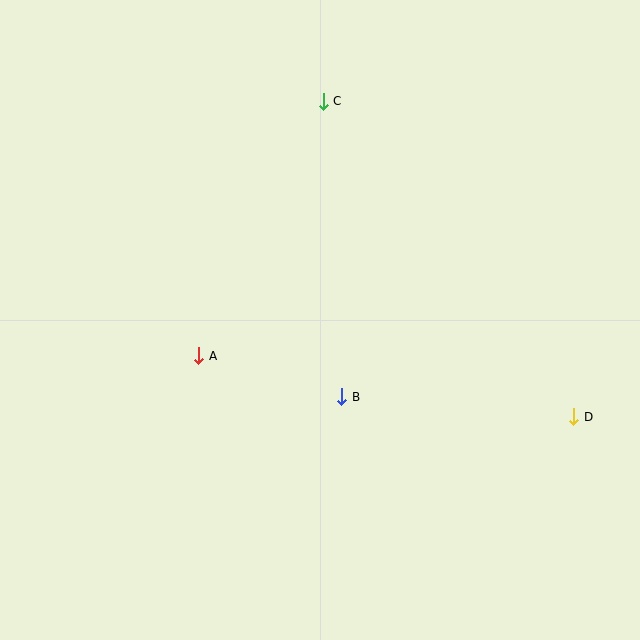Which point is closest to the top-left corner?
Point C is closest to the top-left corner.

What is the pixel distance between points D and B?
The distance between D and B is 233 pixels.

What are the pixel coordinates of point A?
Point A is at (199, 356).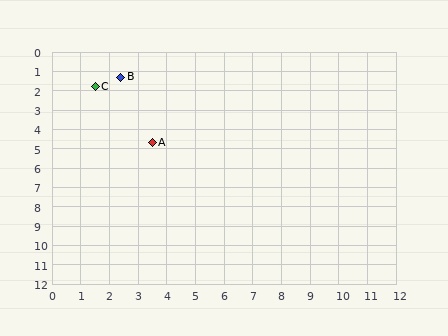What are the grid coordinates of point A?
Point A is at approximately (3.5, 4.7).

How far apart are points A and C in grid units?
Points A and C are about 3.5 grid units apart.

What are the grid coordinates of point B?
Point B is at approximately (2.4, 1.3).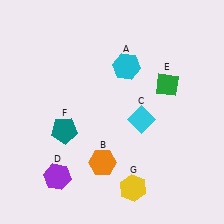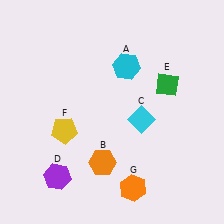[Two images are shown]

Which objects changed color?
F changed from teal to yellow. G changed from yellow to orange.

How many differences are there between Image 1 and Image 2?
There are 2 differences between the two images.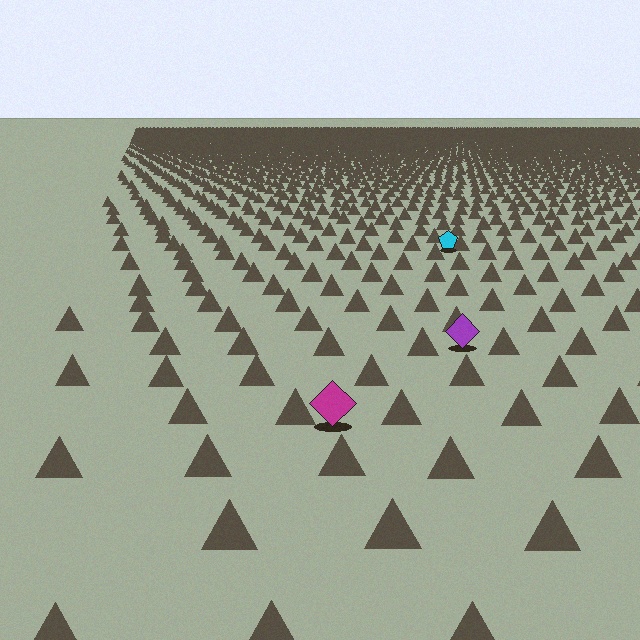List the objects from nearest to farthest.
From nearest to farthest: the magenta diamond, the purple diamond, the cyan pentagon.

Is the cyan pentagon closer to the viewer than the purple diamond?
No. The purple diamond is closer — you can tell from the texture gradient: the ground texture is coarser near it.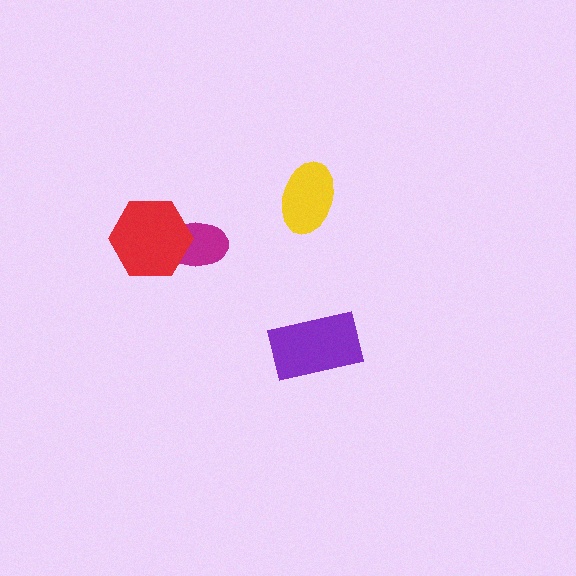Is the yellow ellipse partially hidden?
No, no other shape covers it.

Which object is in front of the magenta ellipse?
The red hexagon is in front of the magenta ellipse.